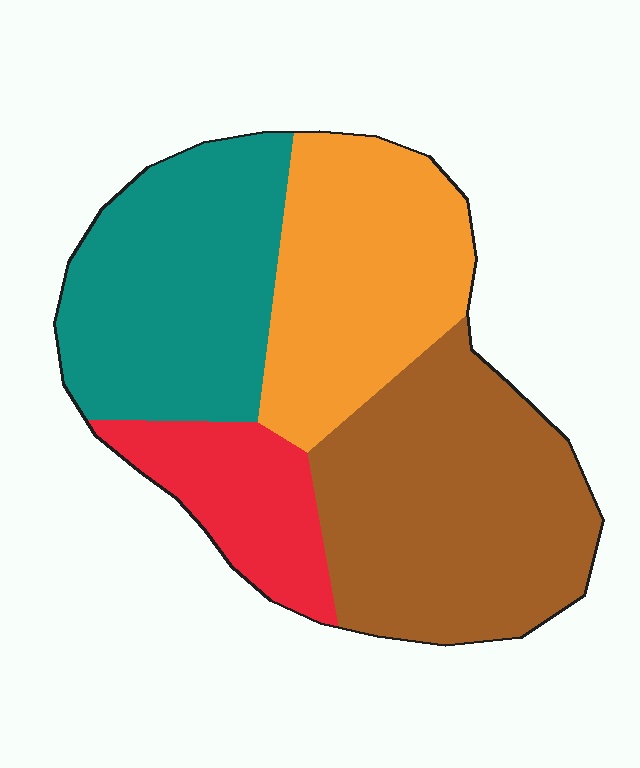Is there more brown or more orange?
Brown.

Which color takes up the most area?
Brown, at roughly 35%.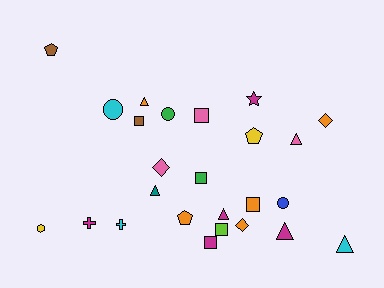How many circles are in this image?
There are 3 circles.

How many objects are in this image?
There are 25 objects.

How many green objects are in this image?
There are 2 green objects.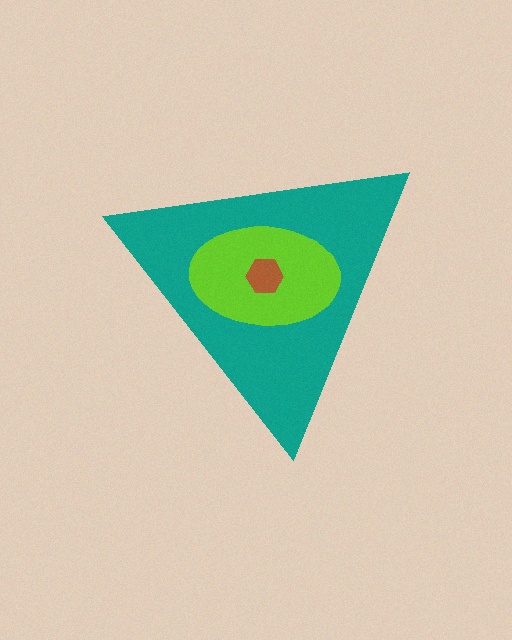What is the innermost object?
The brown hexagon.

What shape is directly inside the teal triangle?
The lime ellipse.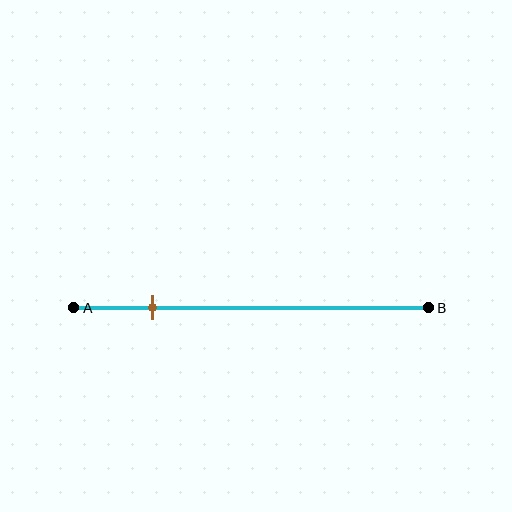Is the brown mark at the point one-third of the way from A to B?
No, the mark is at about 20% from A, not at the 33% one-third point.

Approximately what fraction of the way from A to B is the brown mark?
The brown mark is approximately 20% of the way from A to B.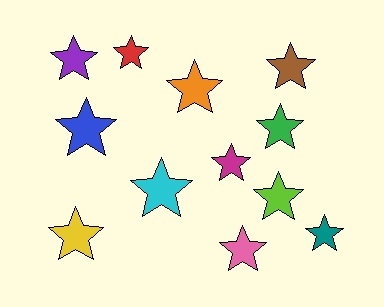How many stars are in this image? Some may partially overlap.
There are 12 stars.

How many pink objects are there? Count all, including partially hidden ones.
There is 1 pink object.